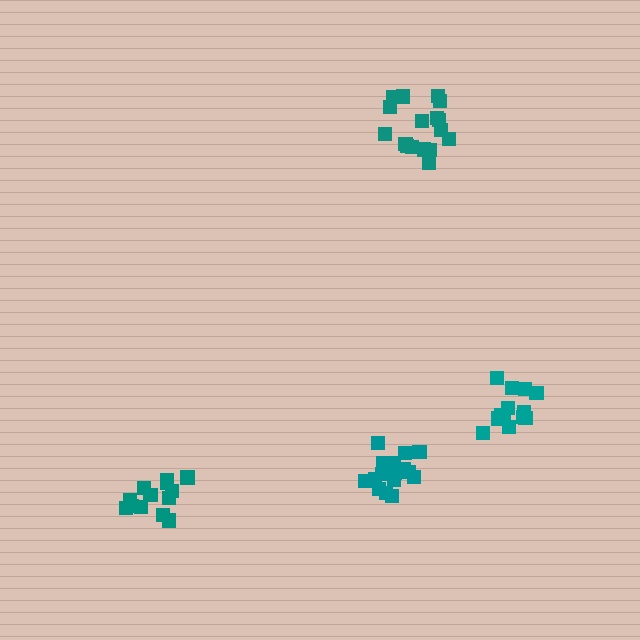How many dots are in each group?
Group 1: 16 dots, Group 2: 13 dots, Group 3: 17 dots, Group 4: 14 dots (60 total).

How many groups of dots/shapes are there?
There are 4 groups.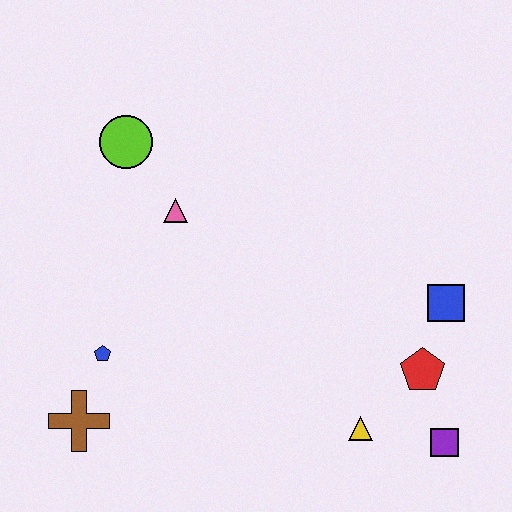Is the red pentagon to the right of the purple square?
No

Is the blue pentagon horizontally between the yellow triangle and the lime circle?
No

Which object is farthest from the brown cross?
The blue square is farthest from the brown cross.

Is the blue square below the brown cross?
No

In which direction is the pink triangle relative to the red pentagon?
The pink triangle is to the left of the red pentagon.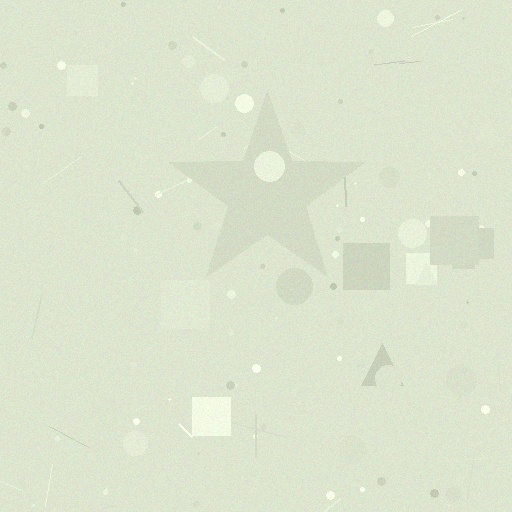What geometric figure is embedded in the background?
A star is embedded in the background.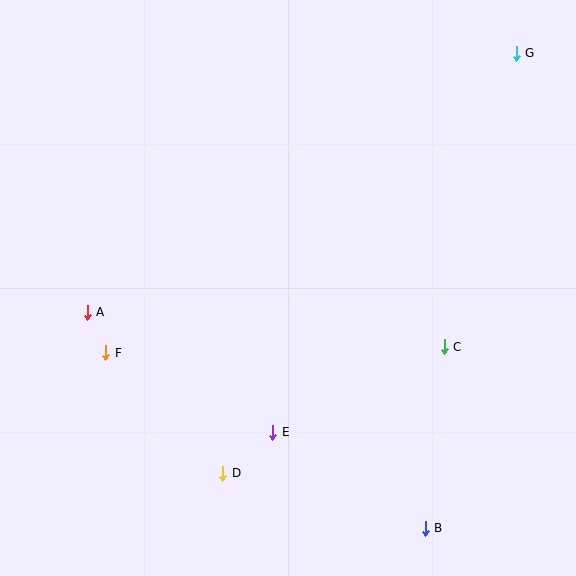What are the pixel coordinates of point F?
Point F is at (106, 353).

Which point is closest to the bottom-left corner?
Point D is closest to the bottom-left corner.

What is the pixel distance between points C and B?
The distance between C and B is 183 pixels.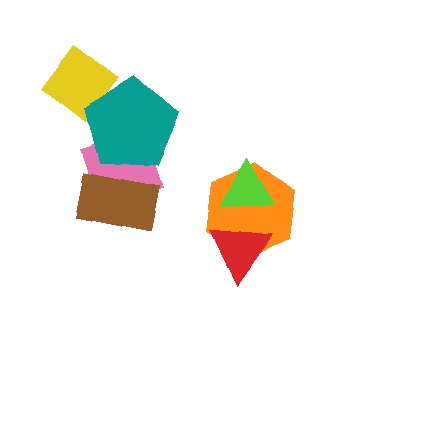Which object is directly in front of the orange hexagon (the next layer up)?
The red triangle is directly in front of the orange hexagon.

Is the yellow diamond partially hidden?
Yes, it is partially covered by another shape.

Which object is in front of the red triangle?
The lime triangle is in front of the red triangle.